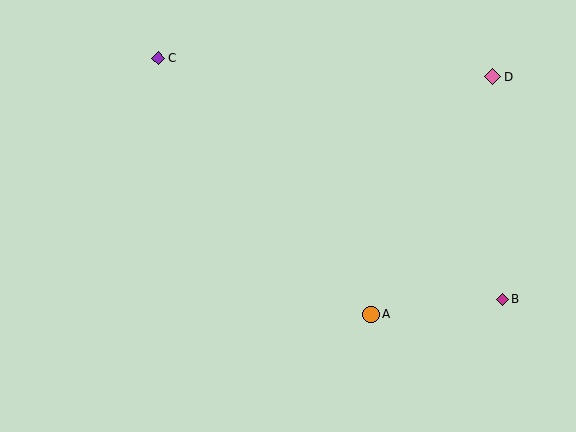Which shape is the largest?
The orange circle (labeled A) is the largest.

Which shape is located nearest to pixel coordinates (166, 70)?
The purple diamond (labeled C) at (158, 58) is nearest to that location.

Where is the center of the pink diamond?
The center of the pink diamond is at (493, 77).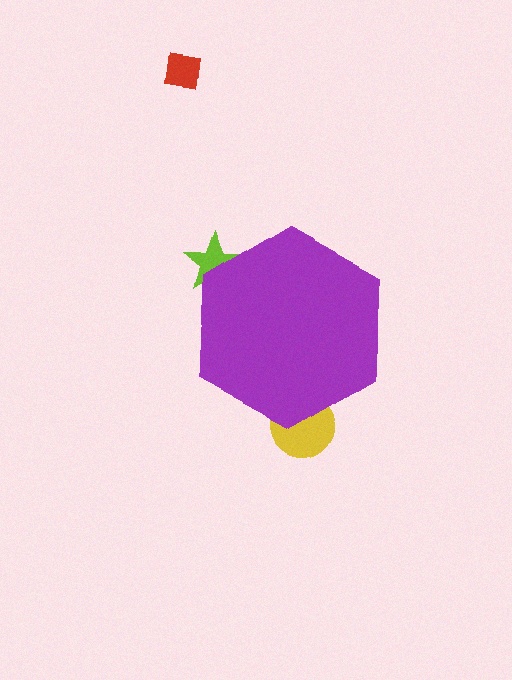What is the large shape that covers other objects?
A purple hexagon.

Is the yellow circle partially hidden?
Yes, the yellow circle is partially hidden behind the purple hexagon.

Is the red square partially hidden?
No, the red square is fully visible.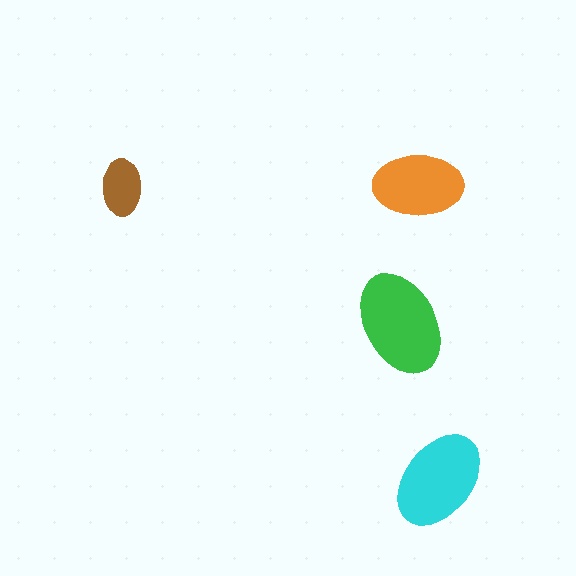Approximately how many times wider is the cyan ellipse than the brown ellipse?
About 2 times wider.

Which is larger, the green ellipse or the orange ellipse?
The green one.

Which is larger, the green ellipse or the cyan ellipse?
The green one.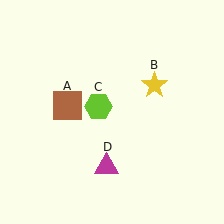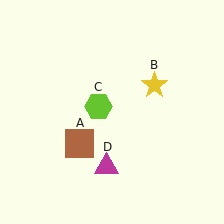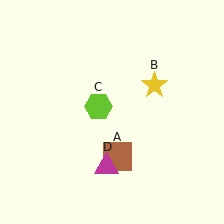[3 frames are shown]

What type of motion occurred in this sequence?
The brown square (object A) rotated counterclockwise around the center of the scene.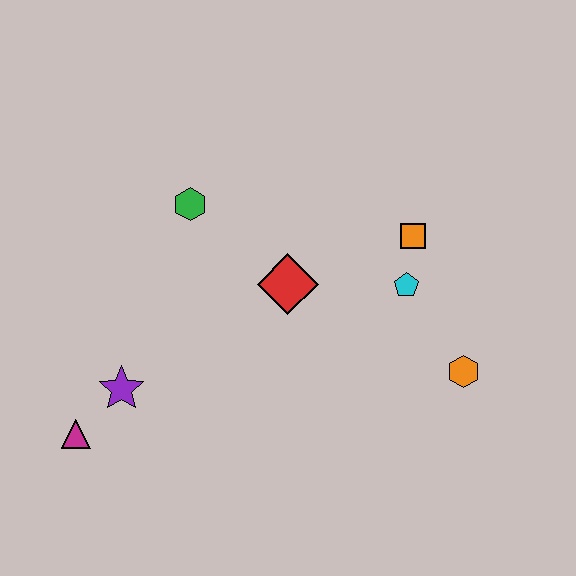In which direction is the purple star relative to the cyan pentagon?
The purple star is to the left of the cyan pentagon.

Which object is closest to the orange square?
The cyan pentagon is closest to the orange square.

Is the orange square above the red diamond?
Yes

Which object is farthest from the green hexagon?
The orange hexagon is farthest from the green hexagon.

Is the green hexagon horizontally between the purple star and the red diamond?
Yes